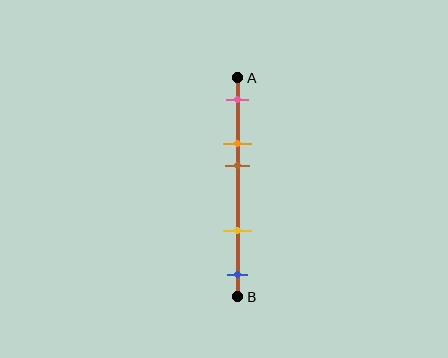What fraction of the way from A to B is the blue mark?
The blue mark is approximately 90% (0.9) of the way from A to B.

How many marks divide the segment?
There are 5 marks dividing the segment.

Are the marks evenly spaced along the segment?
No, the marks are not evenly spaced.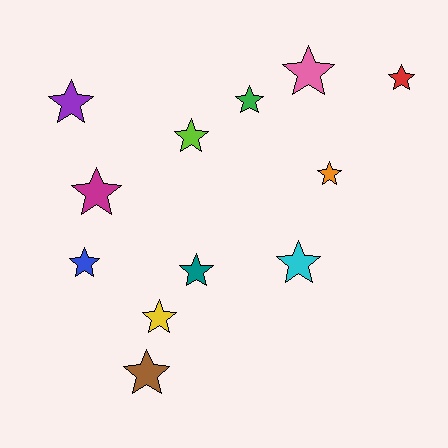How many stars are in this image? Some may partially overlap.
There are 12 stars.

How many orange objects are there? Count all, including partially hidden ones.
There is 1 orange object.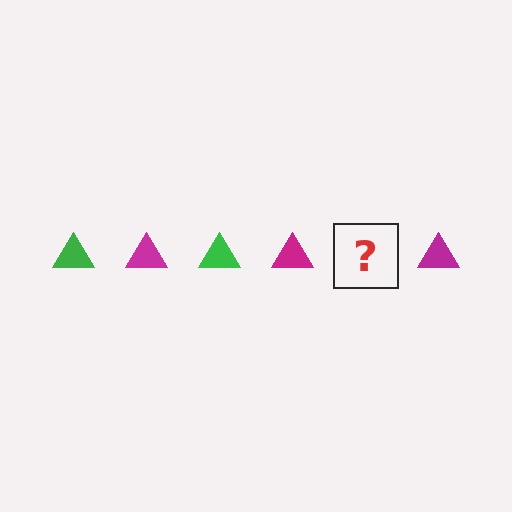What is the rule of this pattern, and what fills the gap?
The rule is that the pattern cycles through green, magenta triangles. The gap should be filled with a green triangle.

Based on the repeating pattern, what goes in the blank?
The blank should be a green triangle.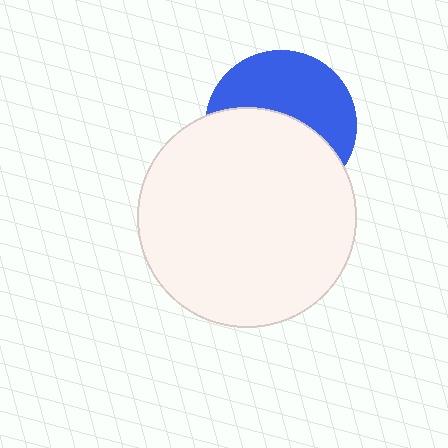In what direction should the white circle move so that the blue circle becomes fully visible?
The white circle should move down. That is the shortest direction to clear the overlap and leave the blue circle fully visible.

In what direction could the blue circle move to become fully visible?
The blue circle could move up. That would shift it out from behind the white circle entirely.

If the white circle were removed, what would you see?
You would see the complete blue circle.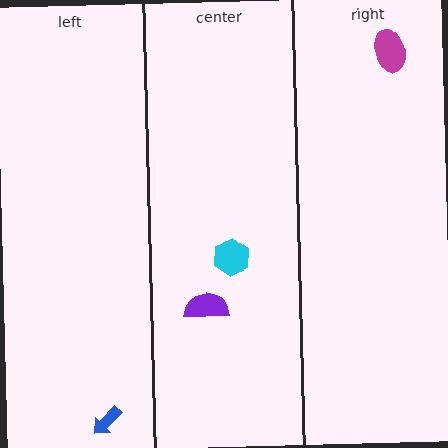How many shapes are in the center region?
2.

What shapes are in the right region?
The magenta ellipse.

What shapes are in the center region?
The purple semicircle, the cyan hexagon.